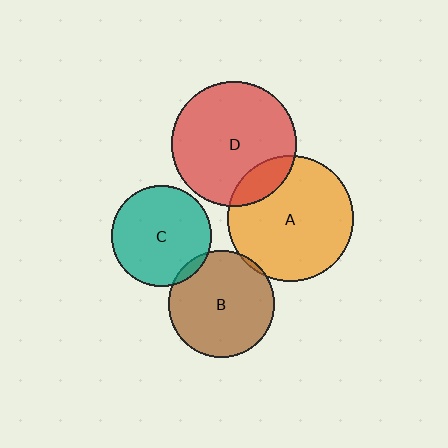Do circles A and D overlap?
Yes.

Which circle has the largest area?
Circle A (orange).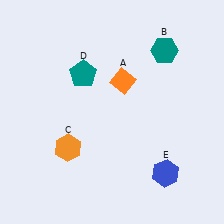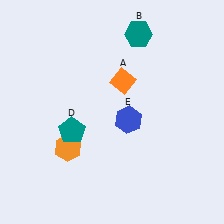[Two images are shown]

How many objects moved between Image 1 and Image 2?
3 objects moved between the two images.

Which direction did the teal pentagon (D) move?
The teal pentagon (D) moved down.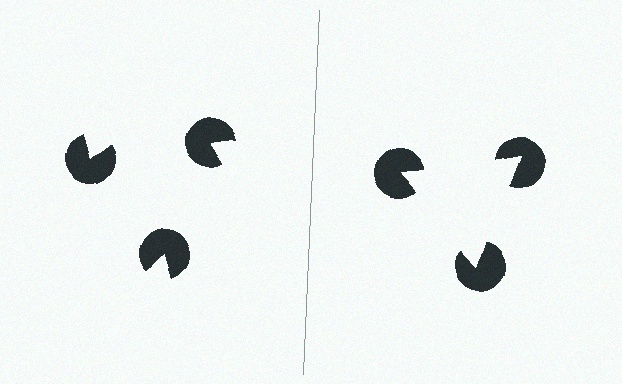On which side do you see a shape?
An illusory triangle appears on the right side. On the left side the wedge cuts are rotated, so no coherent shape forms.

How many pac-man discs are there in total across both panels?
6 — 3 on each side.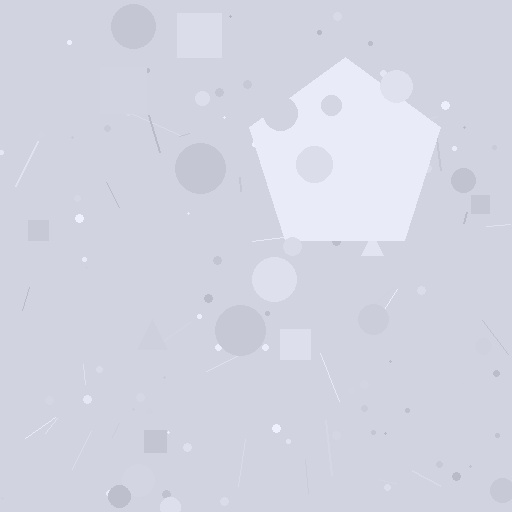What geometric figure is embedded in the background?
A pentagon is embedded in the background.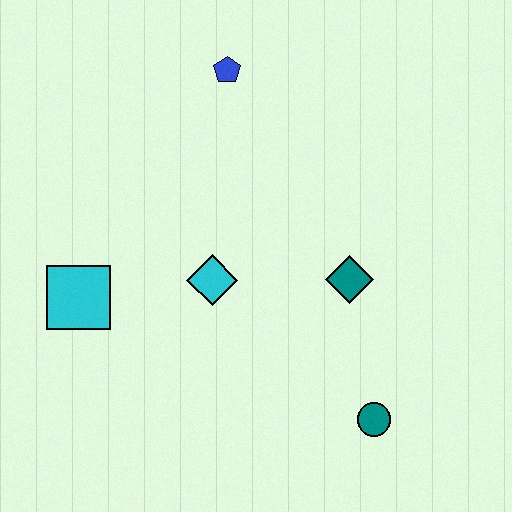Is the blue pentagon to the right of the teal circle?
No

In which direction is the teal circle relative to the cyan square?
The teal circle is to the right of the cyan square.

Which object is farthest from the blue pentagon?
The teal circle is farthest from the blue pentagon.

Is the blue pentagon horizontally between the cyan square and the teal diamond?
Yes